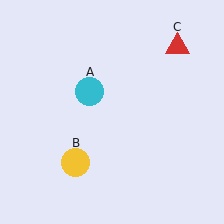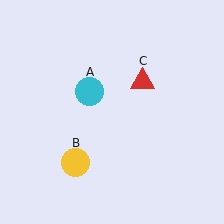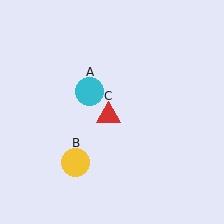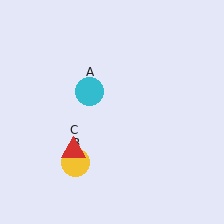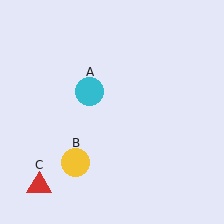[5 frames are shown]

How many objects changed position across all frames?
1 object changed position: red triangle (object C).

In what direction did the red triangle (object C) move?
The red triangle (object C) moved down and to the left.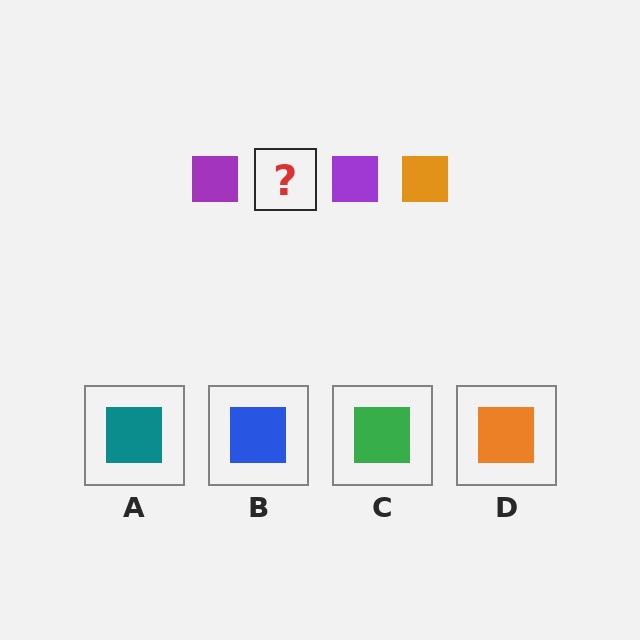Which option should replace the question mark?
Option D.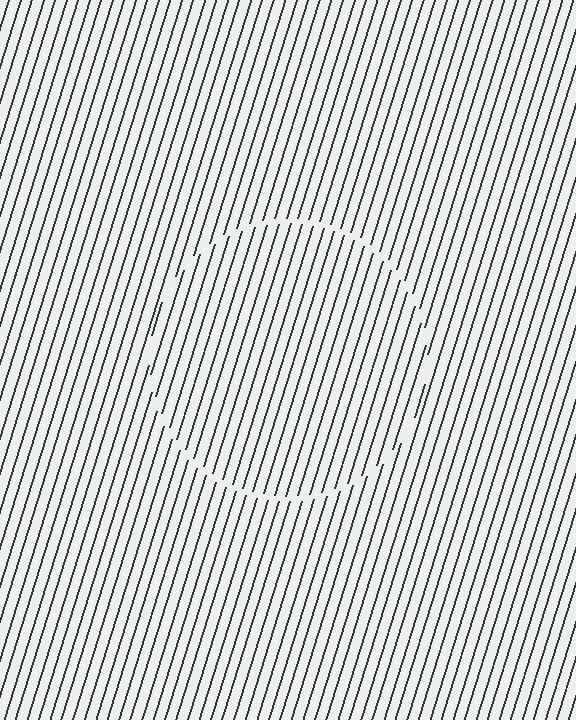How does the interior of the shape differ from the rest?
The interior of the shape contains the same grating, shifted by half a period — the contour is defined by the phase discontinuity where line-ends from the inner and outer gratings abut.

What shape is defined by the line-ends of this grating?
An illusory circle. The interior of the shape contains the same grating, shifted by half a period — the contour is defined by the phase discontinuity where line-ends from the inner and outer gratings abut.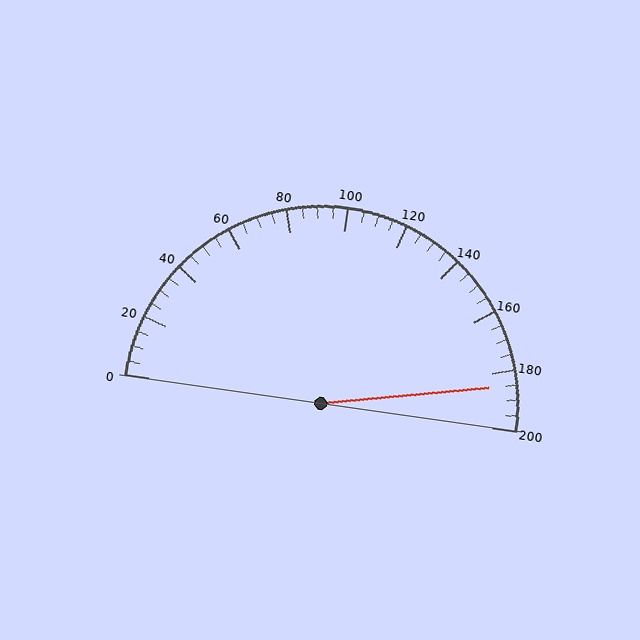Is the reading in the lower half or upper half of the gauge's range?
The reading is in the upper half of the range (0 to 200).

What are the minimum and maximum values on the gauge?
The gauge ranges from 0 to 200.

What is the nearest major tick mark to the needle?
The nearest major tick mark is 180.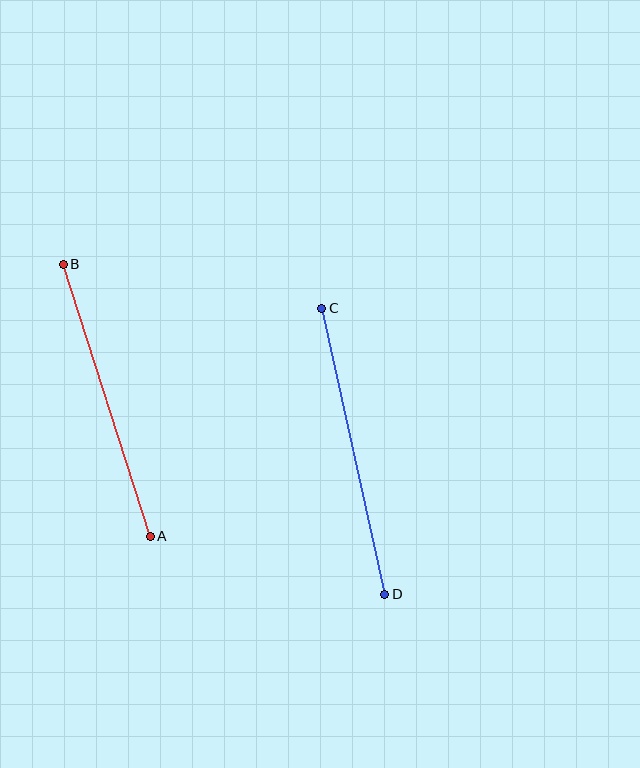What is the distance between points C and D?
The distance is approximately 293 pixels.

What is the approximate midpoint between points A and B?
The midpoint is at approximately (107, 400) pixels.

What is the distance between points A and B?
The distance is approximately 286 pixels.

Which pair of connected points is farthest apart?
Points C and D are farthest apart.